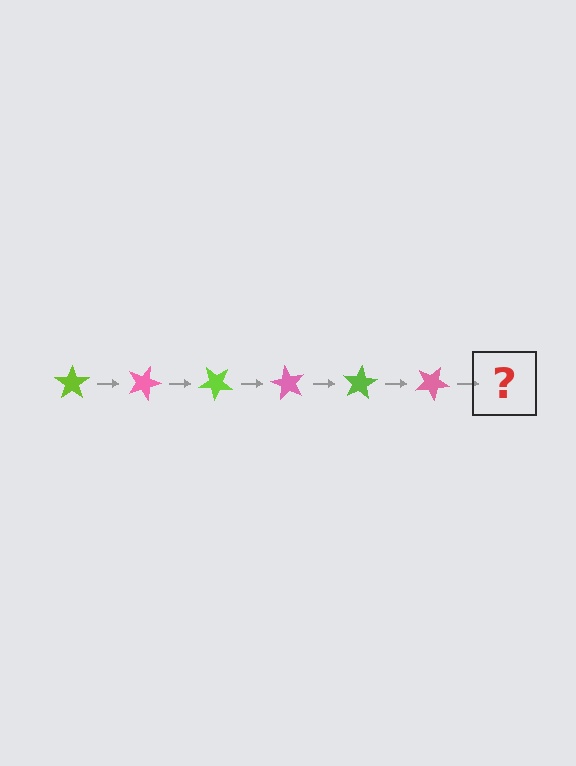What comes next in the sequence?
The next element should be a lime star, rotated 120 degrees from the start.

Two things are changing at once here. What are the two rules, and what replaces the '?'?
The two rules are that it rotates 20 degrees each step and the color cycles through lime and pink. The '?' should be a lime star, rotated 120 degrees from the start.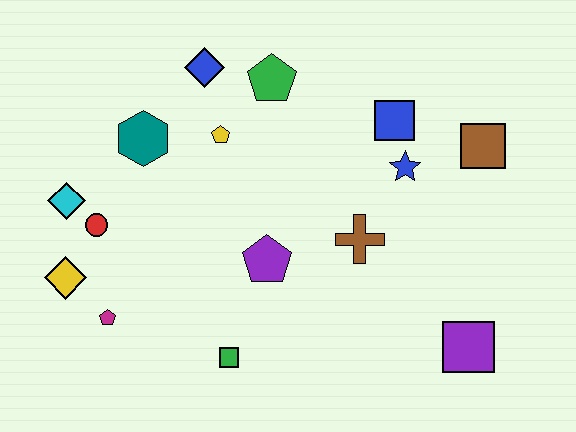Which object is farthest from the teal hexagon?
The purple square is farthest from the teal hexagon.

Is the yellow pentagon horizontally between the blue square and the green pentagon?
No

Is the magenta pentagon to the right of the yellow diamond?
Yes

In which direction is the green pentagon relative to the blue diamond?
The green pentagon is to the right of the blue diamond.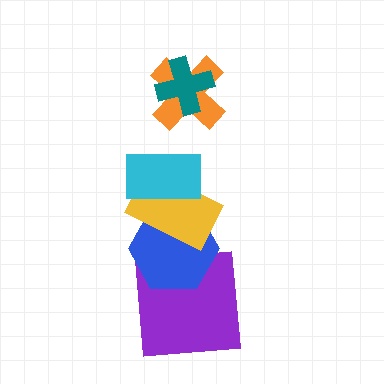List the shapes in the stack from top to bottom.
From top to bottom: the teal cross, the orange cross, the cyan rectangle, the yellow rectangle, the blue hexagon, the purple square.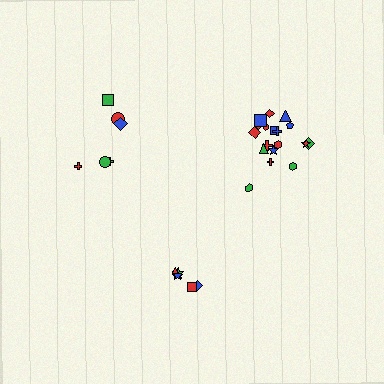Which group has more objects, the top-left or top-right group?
The top-right group.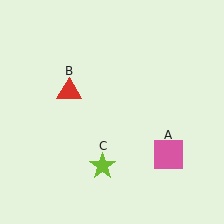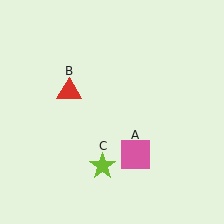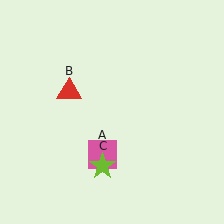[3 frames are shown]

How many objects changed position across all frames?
1 object changed position: pink square (object A).